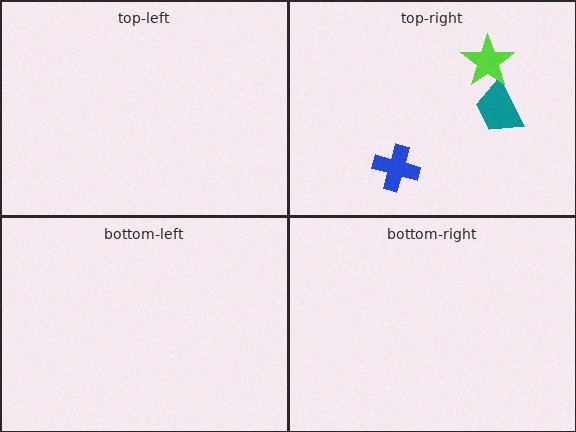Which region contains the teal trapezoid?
The top-right region.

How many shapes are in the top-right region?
3.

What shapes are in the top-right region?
The teal trapezoid, the blue cross, the lime star.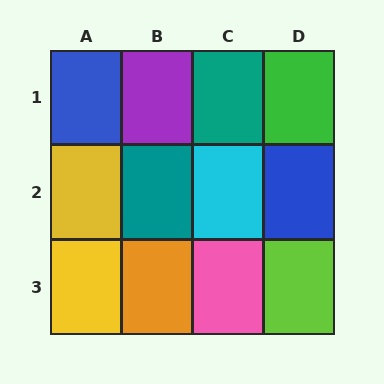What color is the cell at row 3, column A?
Yellow.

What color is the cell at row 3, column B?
Orange.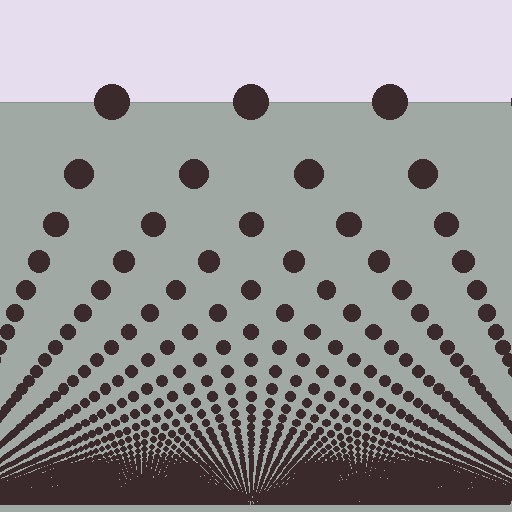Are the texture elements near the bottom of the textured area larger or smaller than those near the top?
Smaller. The gradient is inverted — elements near the bottom are smaller and denser.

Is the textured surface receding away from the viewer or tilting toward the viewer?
The surface appears to tilt toward the viewer. Texture elements get larger and sparser toward the top.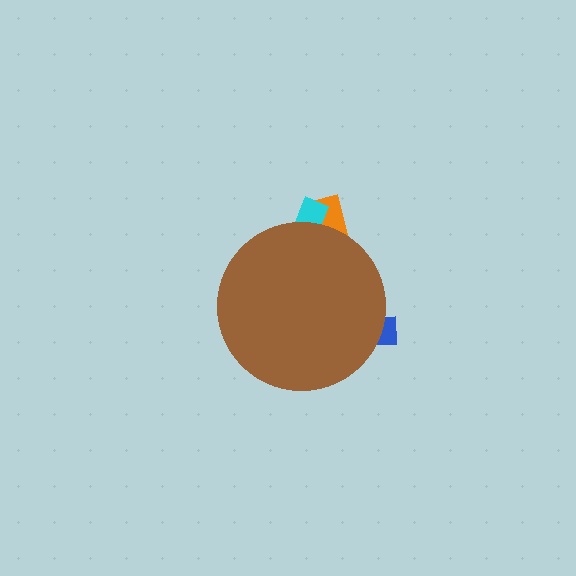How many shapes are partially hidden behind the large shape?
3 shapes are partially hidden.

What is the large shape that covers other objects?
A brown circle.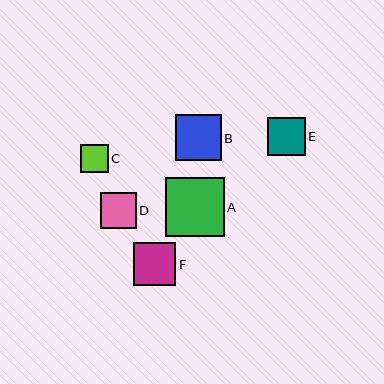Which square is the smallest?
Square C is the smallest with a size of approximately 28 pixels.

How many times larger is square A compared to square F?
Square A is approximately 1.4 times the size of square F.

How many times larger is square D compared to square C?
Square D is approximately 1.3 times the size of square C.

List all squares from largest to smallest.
From largest to smallest: A, B, F, E, D, C.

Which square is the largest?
Square A is the largest with a size of approximately 59 pixels.